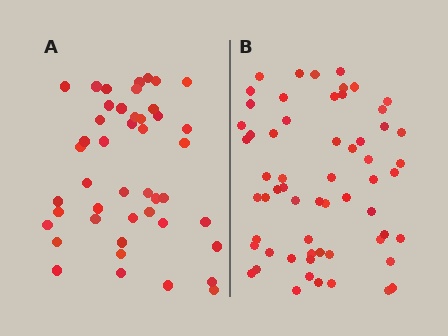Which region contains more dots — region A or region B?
Region B (the right region) has more dots.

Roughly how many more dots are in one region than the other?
Region B has approximately 15 more dots than region A.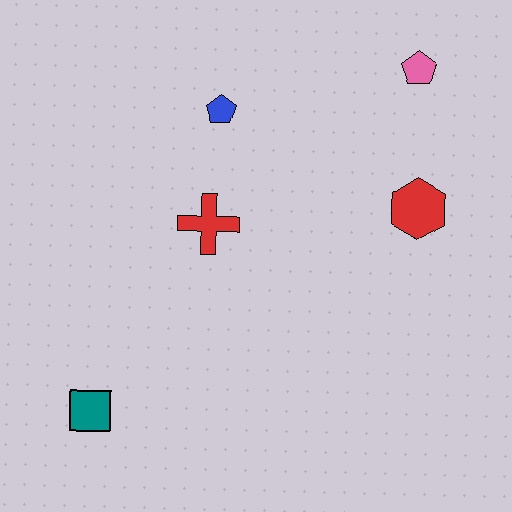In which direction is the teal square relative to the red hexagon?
The teal square is to the left of the red hexagon.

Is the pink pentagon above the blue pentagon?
Yes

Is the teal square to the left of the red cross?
Yes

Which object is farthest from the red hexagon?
The teal square is farthest from the red hexagon.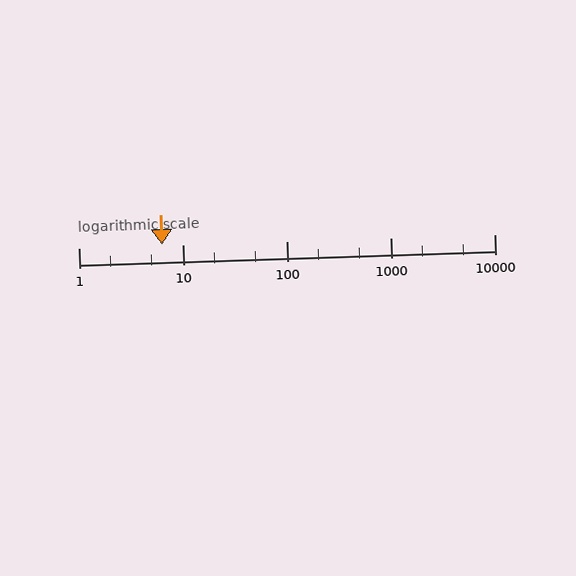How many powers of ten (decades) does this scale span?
The scale spans 4 decades, from 1 to 10000.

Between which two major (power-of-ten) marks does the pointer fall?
The pointer is between 1 and 10.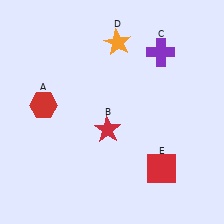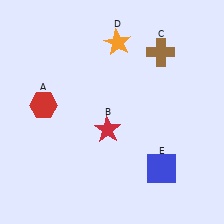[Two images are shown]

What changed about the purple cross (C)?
In Image 1, C is purple. In Image 2, it changed to brown.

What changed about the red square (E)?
In Image 1, E is red. In Image 2, it changed to blue.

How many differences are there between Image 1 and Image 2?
There are 2 differences between the two images.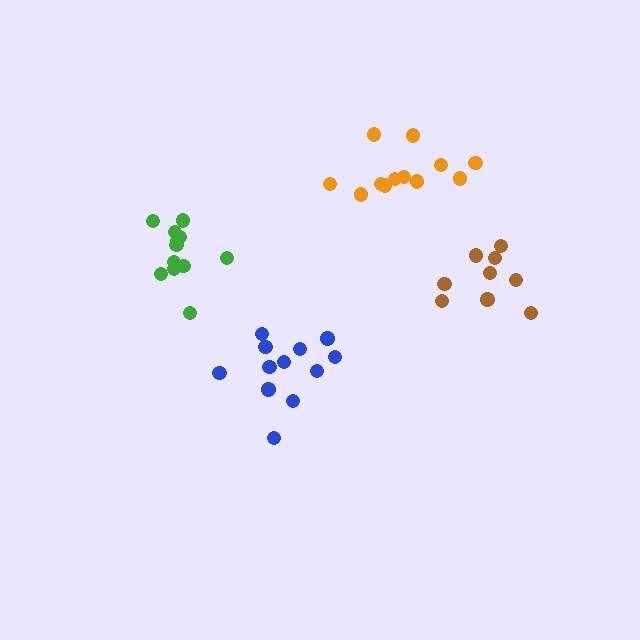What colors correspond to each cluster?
The clusters are colored: orange, blue, green, brown.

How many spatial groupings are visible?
There are 4 spatial groupings.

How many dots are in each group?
Group 1: 12 dots, Group 2: 12 dots, Group 3: 12 dots, Group 4: 9 dots (45 total).